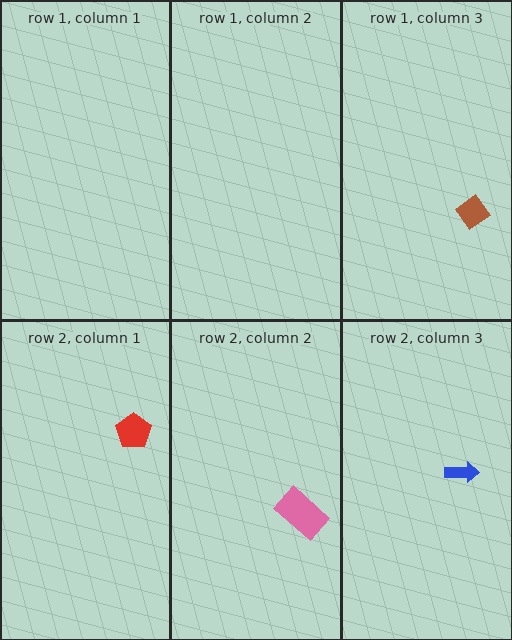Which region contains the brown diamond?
The row 1, column 3 region.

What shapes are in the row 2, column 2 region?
The pink rectangle.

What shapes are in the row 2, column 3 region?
The blue arrow.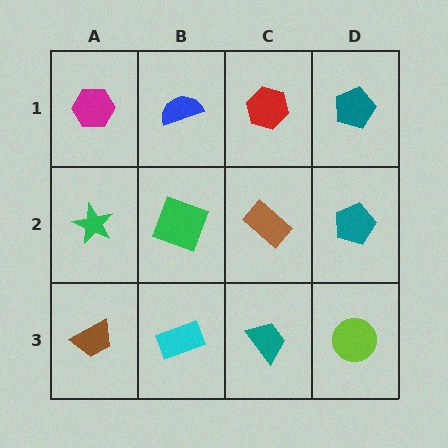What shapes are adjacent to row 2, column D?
A teal pentagon (row 1, column D), a lime circle (row 3, column D), a brown rectangle (row 2, column C).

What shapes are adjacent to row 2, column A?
A magenta hexagon (row 1, column A), a brown trapezoid (row 3, column A), a green square (row 2, column B).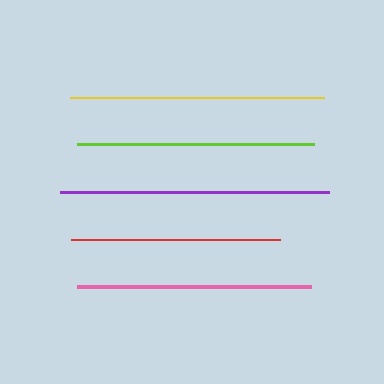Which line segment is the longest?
The purple line is the longest at approximately 268 pixels.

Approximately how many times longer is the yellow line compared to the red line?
The yellow line is approximately 1.2 times the length of the red line.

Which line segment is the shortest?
The red line is the shortest at approximately 210 pixels.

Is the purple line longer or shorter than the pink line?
The purple line is longer than the pink line.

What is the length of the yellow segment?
The yellow segment is approximately 253 pixels long.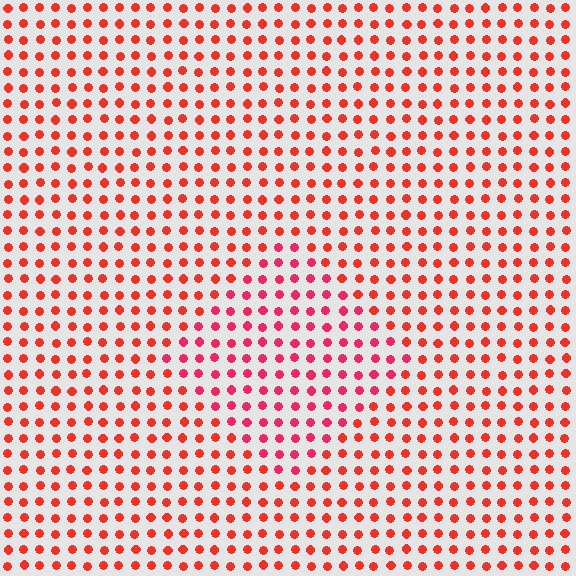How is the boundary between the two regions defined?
The boundary is defined purely by a slight shift in hue (about 21 degrees). Spacing, size, and orientation are identical on both sides.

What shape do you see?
I see a diamond.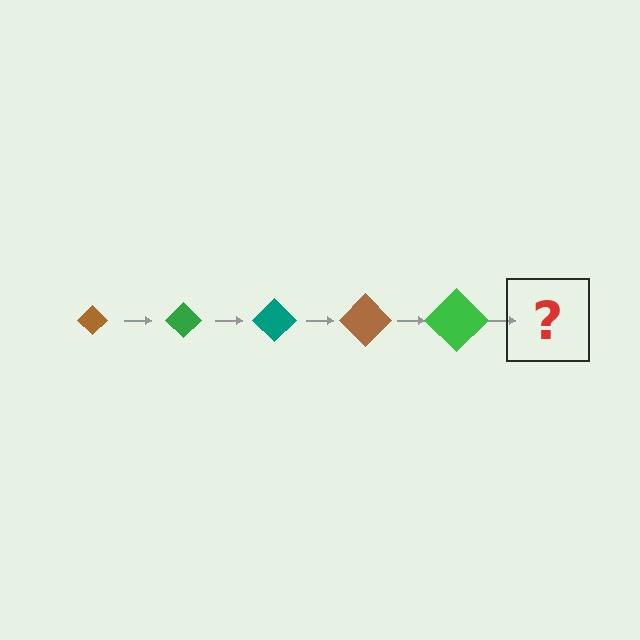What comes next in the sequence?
The next element should be a teal diamond, larger than the previous one.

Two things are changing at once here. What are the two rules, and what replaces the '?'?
The two rules are that the diamond grows larger each step and the color cycles through brown, green, and teal. The '?' should be a teal diamond, larger than the previous one.